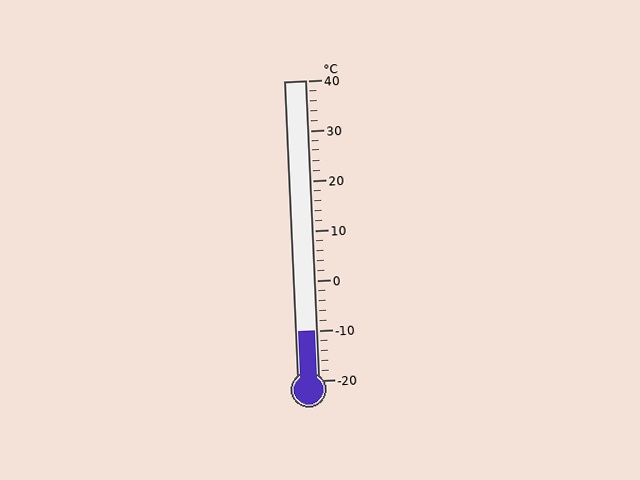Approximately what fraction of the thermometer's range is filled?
The thermometer is filled to approximately 15% of its range.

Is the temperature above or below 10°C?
The temperature is below 10°C.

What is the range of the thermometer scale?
The thermometer scale ranges from -20°C to 40°C.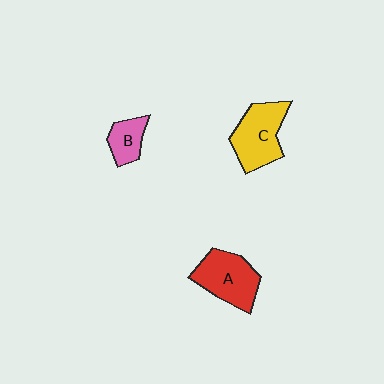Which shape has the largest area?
Shape C (yellow).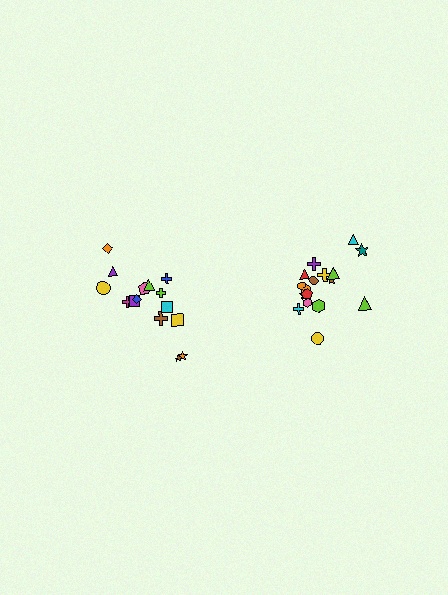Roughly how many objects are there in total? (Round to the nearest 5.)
Roughly 35 objects in total.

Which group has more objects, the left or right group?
The right group.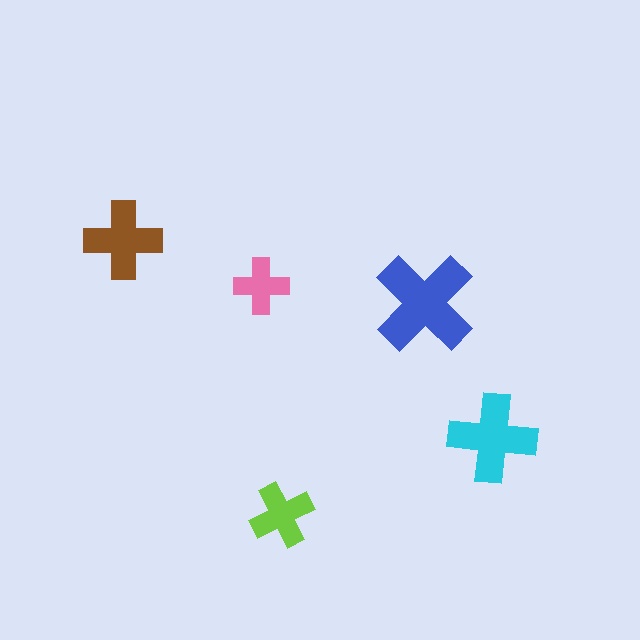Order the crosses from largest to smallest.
the blue one, the cyan one, the brown one, the lime one, the pink one.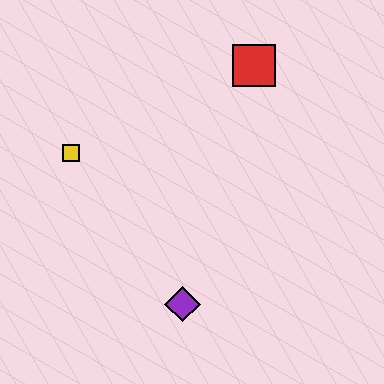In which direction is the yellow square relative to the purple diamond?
The yellow square is above the purple diamond.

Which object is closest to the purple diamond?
The yellow square is closest to the purple diamond.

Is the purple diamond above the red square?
No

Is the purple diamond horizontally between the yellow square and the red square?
Yes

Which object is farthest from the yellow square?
The red square is farthest from the yellow square.